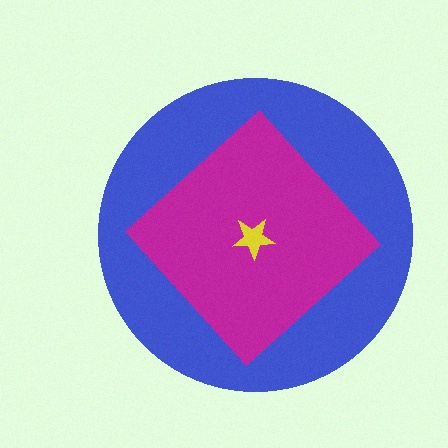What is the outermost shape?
The blue circle.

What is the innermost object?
The yellow star.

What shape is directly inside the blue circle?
The magenta diamond.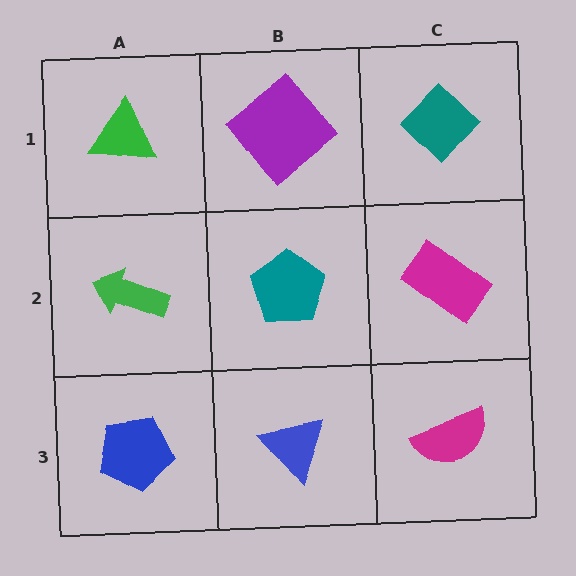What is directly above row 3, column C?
A magenta rectangle.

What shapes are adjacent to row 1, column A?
A green arrow (row 2, column A), a purple diamond (row 1, column B).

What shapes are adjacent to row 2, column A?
A green triangle (row 1, column A), a blue pentagon (row 3, column A), a teal pentagon (row 2, column B).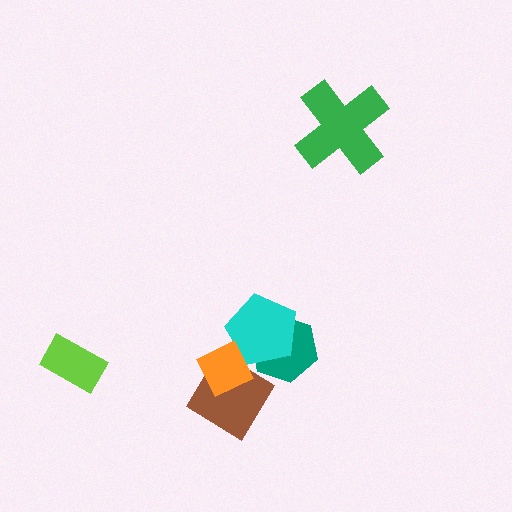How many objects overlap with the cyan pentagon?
2 objects overlap with the cyan pentagon.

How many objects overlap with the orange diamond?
2 objects overlap with the orange diamond.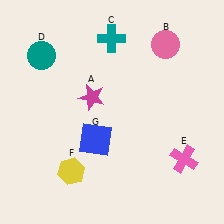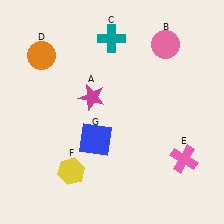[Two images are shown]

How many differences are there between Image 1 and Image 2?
There is 1 difference between the two images.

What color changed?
The circle (D) changed from teal in Image 1 to orange in Image 2.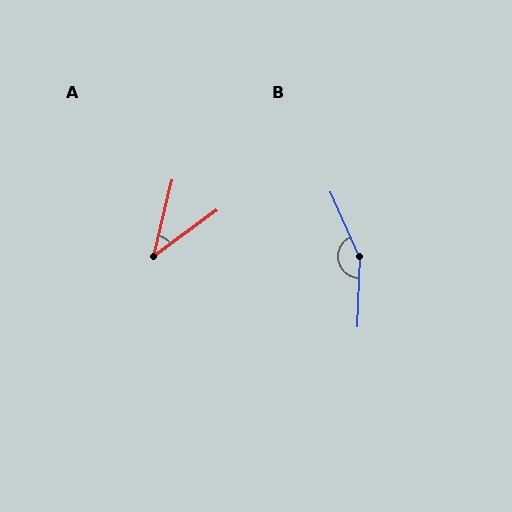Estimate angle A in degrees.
Approximately 41 degrees.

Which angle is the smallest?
A, at approximately 41 degrees.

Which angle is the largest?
B, at approximately 154 degrees.